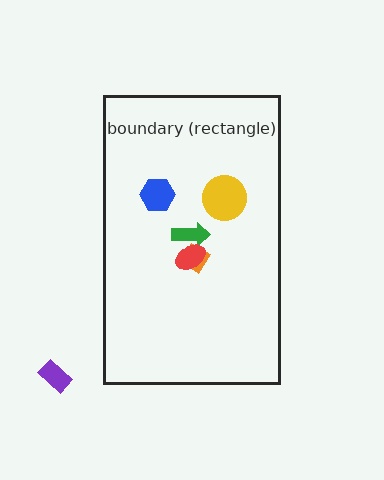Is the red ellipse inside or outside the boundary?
Inside.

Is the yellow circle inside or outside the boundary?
Inside.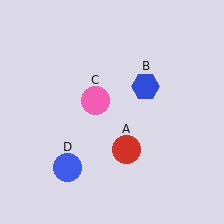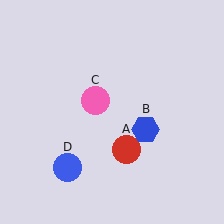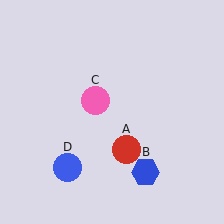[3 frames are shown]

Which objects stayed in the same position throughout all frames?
Red circle (object A) and pink circle (object C) and blue circle (object D) remained stationary.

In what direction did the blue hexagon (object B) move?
The blue hexagon (object B) moved down.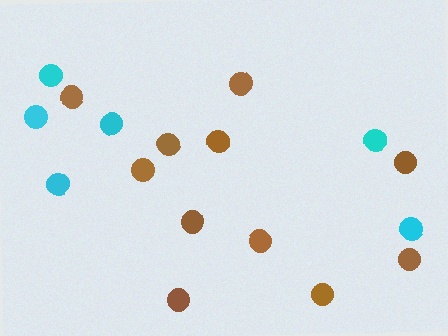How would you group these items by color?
There are 2 groups: one group of brown circles (11) and one group of cyan circles (6).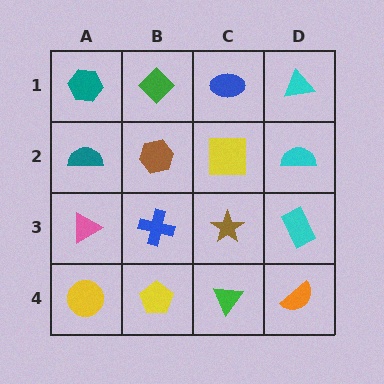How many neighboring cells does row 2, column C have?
4.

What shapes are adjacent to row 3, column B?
A brown hexagon (row 2, column B), a yellow pentagon (row 4, column B), a pink triangle (row 3, column A), a brown star (row 3, column C).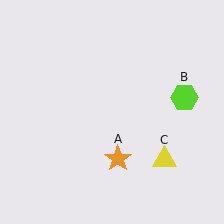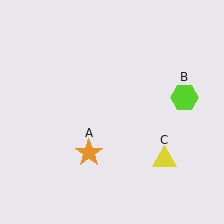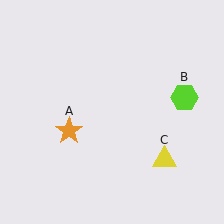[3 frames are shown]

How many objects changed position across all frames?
1 object changed position: orange star (object A).